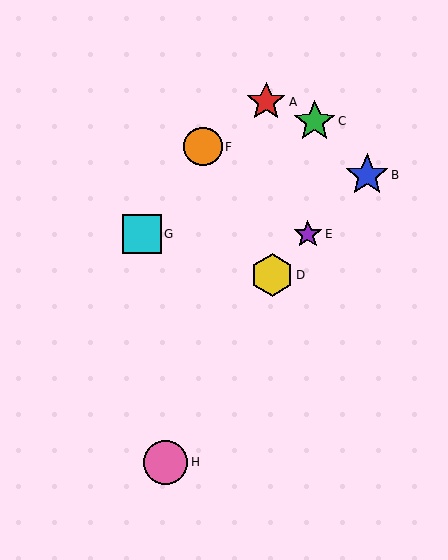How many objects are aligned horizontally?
2 objects (E, G) are aligned horizontally.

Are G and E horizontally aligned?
Yes, both are at y≈234.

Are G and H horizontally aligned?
No, G is at y≈234 and H is at y≈462.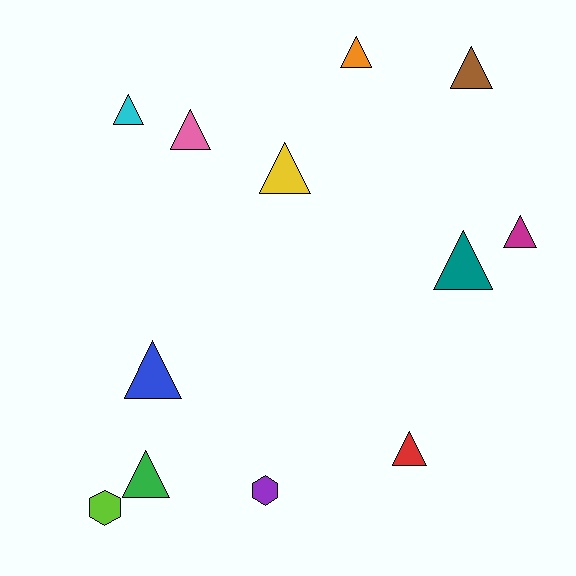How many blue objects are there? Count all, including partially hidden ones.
There is 1 blue object.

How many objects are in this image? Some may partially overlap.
There are 12 objects.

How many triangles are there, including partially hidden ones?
There are 10 triangles.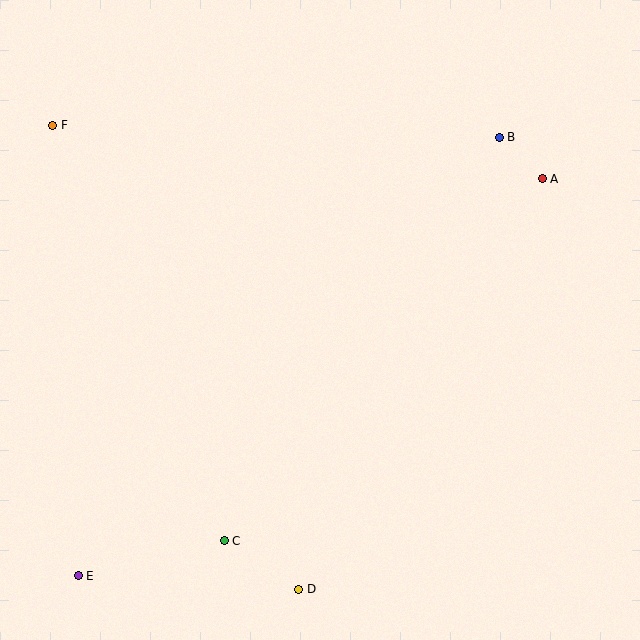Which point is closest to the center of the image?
Point C at (224, 541) is closest to the center.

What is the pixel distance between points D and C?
The distance between D and C is 89 pixels.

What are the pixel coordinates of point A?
Point A is at (542, 179).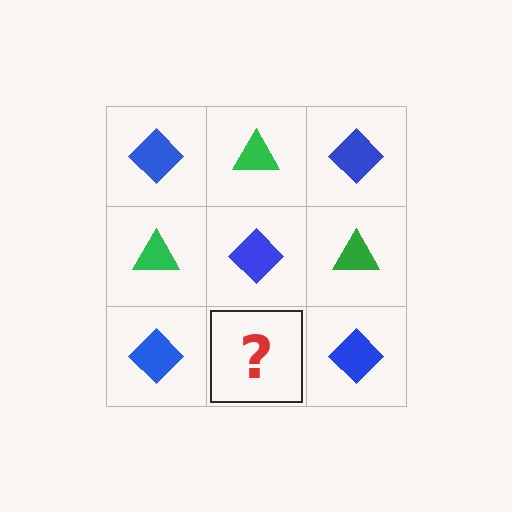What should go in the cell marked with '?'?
The missing cell should contain a green triangle.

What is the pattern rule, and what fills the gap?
The rule is that it alternates blue diamond and green triangle in a checkerboard pattern. The gap should be filled with a green triangle.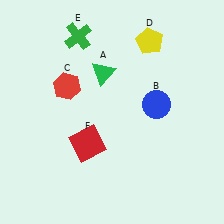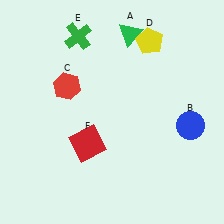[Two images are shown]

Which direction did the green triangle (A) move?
The green triangle (A) moved up.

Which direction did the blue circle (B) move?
The blue circle (B) moved right.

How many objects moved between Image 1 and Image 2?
2 objects moved between the two images.